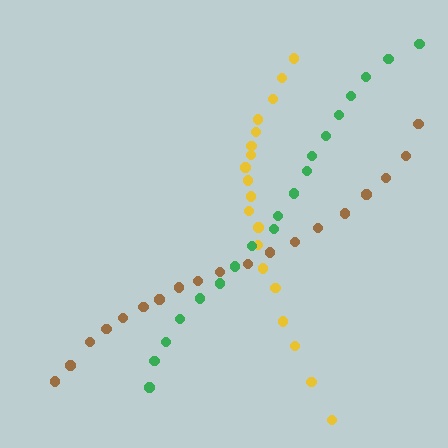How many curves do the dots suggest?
There are 3 distinct paths.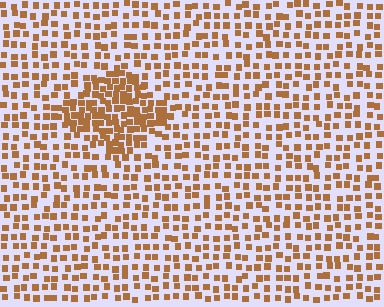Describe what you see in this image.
The image contains small brown elements arranged at two different densities. A diamond-shaped region is visible where the elements are more densely packed than the surrounding area.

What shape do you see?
I see a diamond.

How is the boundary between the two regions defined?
The boundary is defined by a change in element density (approximately 2.1x ratio). All elements are the same color, size, and shape.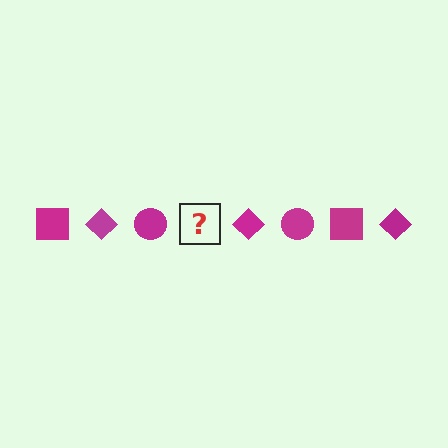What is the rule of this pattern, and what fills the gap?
The rule is that the pattern cycles through square, diamond, circle shapes in magenta. The gap should be filled with a magenta square.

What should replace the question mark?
The question mark should be replaced with a magenta square.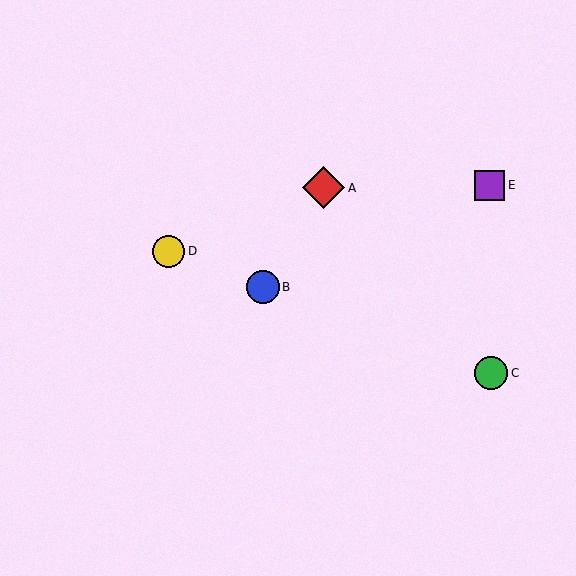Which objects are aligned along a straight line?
Objects B, C, D are aligned along a straight line.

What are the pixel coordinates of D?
Object D is at (169, 251).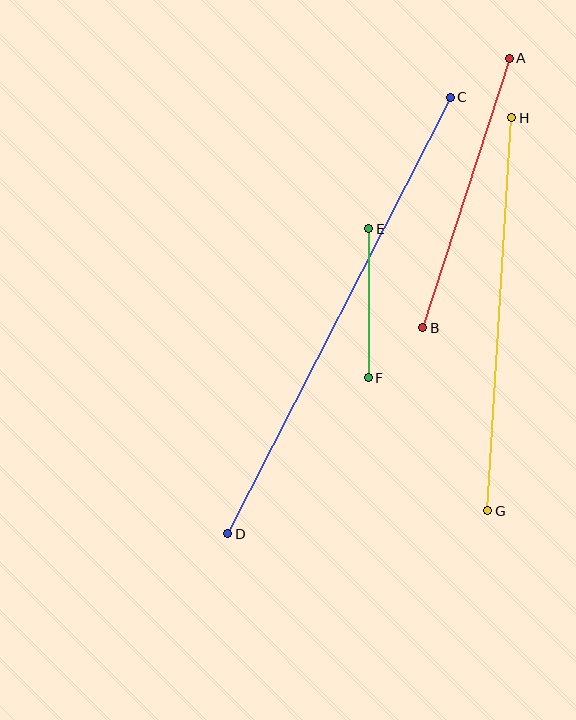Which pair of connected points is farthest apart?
Points C and D are farthest apart.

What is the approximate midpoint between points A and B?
The midpoint is at approximately (466, 193) pixels.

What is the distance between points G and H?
The distance is approximately 394 pixels.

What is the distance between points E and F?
The distance is approximately 149 pixels.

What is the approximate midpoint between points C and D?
The midpoint is at approximately (339, 315) pixels.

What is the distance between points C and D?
The distance is approximately 490 pixels.